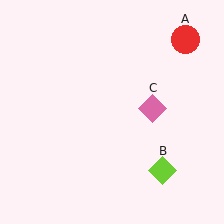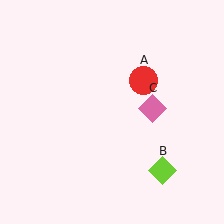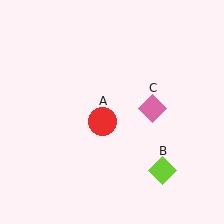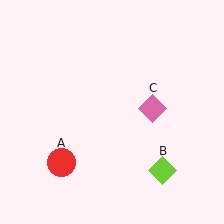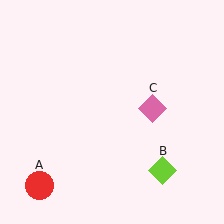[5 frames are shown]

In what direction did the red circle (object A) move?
The red circle (object A) moved down and to the left.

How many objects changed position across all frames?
1 object changed position: red circle (object A).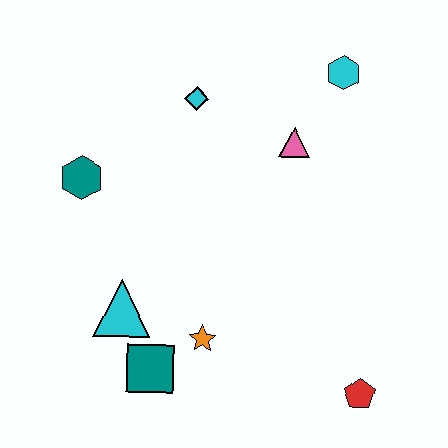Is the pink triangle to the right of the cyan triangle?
Yes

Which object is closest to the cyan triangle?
The teal square is closest to the cyan triangle.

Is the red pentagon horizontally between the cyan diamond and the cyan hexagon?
No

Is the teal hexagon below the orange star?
No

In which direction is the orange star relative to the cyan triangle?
The orange star is to the right of the cyan triangle.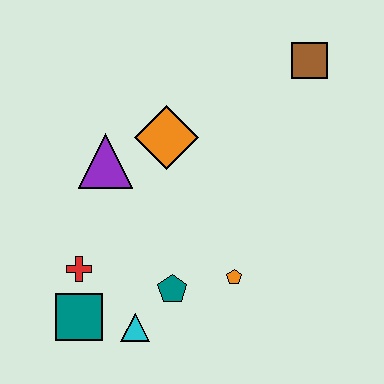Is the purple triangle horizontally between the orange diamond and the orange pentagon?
No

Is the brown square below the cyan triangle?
No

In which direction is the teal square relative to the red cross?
The teal square is below the red cross.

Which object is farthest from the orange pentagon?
The brown square is farthest from the orange pentagon.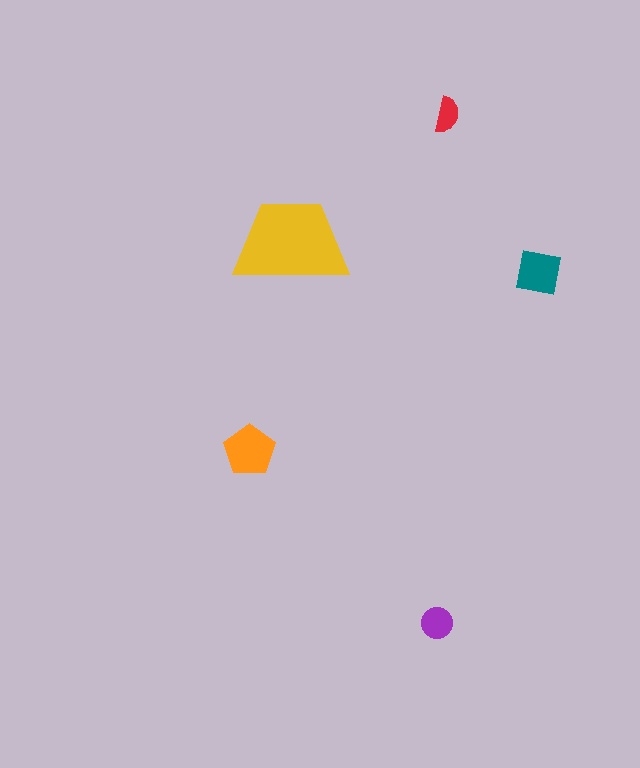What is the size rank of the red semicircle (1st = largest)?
5th.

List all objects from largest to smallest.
The yellow trapezoid, the orange pentagon, the teal square, the purple circle, the red semicircle.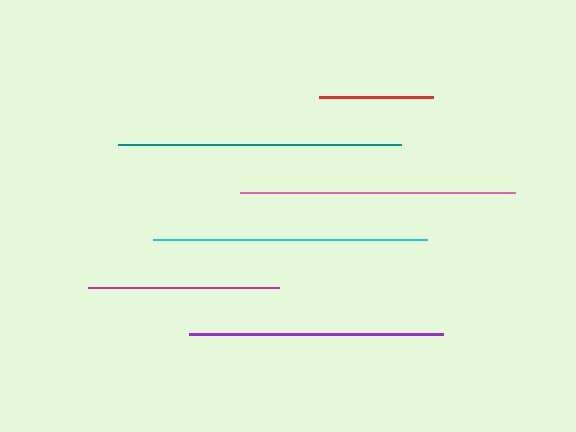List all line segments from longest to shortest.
From longest to shortest: teal, pink, cyan, purple, magenta, red.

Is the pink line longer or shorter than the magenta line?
The pink line is longer than the magenta line.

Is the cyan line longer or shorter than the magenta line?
The cyan line is longer than the magenta line.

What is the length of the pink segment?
The pink segment is approximately 275 pixels long.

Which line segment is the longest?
The teal line is the longest at approximately 283 pixels.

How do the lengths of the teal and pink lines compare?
The teal and pink lines are approximately the same length.